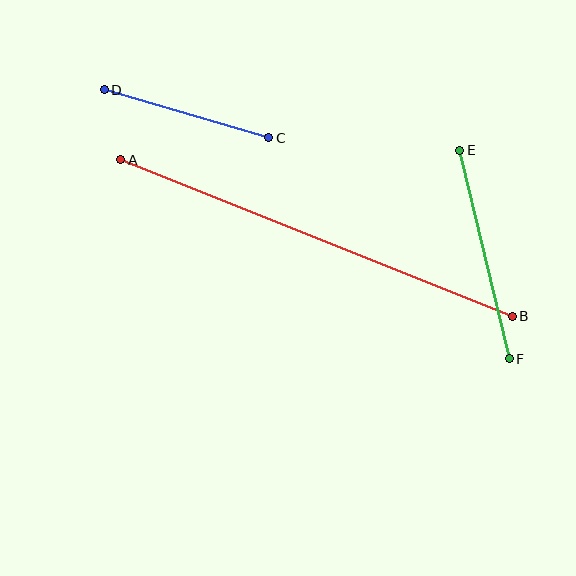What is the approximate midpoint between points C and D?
The midpoint is at approximately (186, 114) pixels.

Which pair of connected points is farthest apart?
Points A and B are farthest apart.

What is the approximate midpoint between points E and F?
The midpoint is at approximately (484, 254) pixels.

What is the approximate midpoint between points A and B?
The midpoint is at approximately (317, 238) pixels.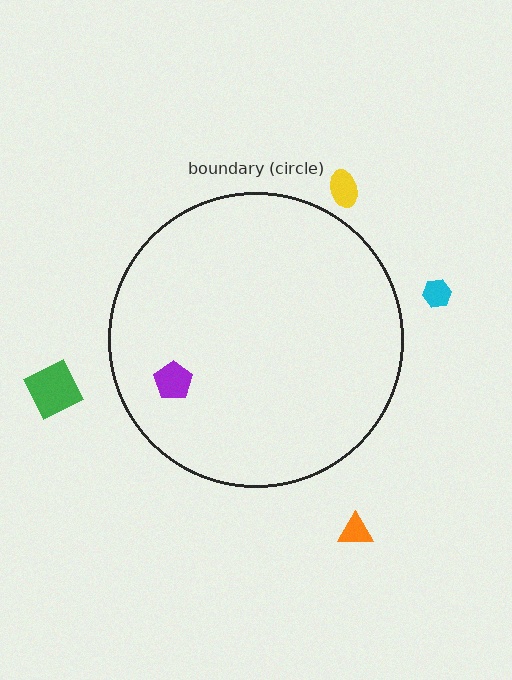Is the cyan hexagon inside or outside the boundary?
Outside.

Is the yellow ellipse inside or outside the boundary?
Outside.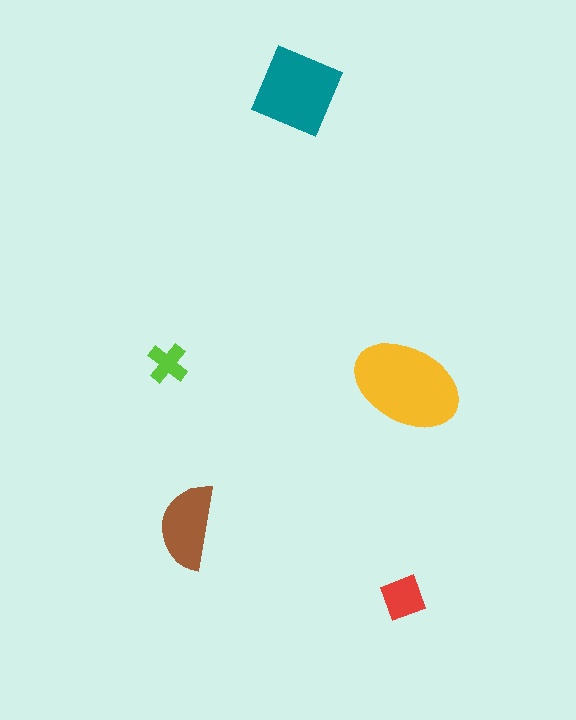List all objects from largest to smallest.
The yellow ellipse, the teal diamond, the brown semicircle, the red square, the lime cross.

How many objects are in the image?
There are 5 objects in the image.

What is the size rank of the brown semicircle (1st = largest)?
3rd.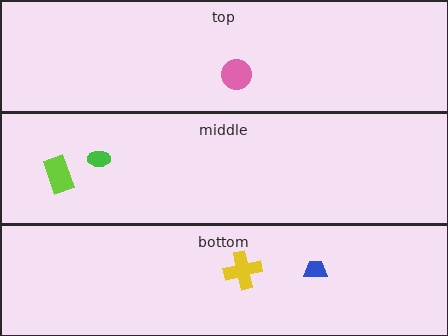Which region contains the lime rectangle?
The middle region.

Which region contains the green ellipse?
The middle region.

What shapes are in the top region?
The pink circle.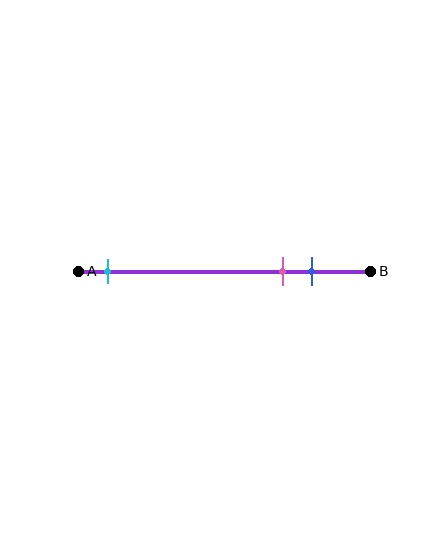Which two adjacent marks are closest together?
The pink and blue marks are the closest adjacent pair.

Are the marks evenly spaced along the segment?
No, the marks are not evenly spaced.